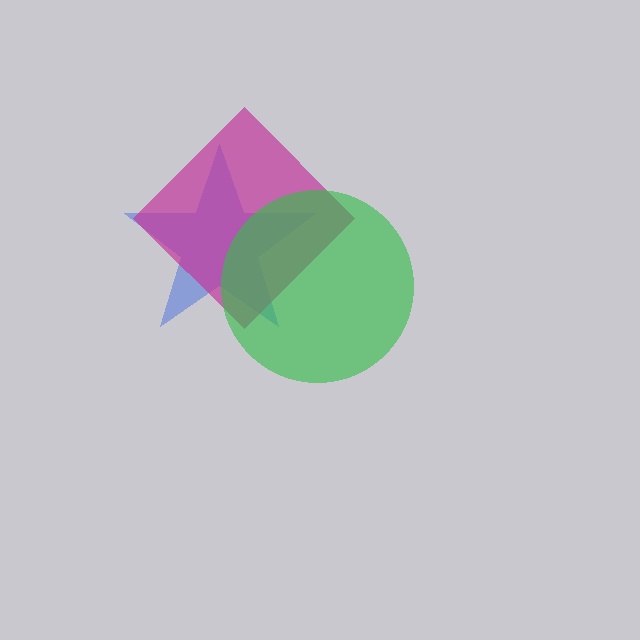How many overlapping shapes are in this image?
There are 3 overlapping shapes in the image.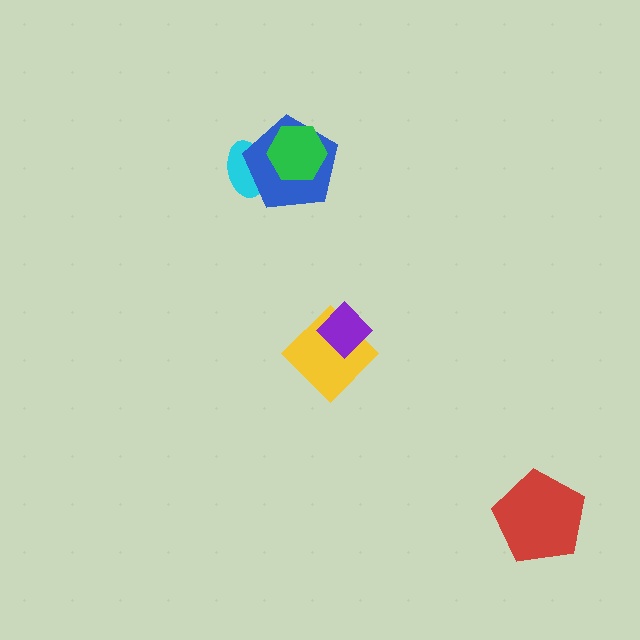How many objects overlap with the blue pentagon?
2 objects overlap with the blue pentagon.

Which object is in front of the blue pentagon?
The green hexagon is in front of the blue pentagon.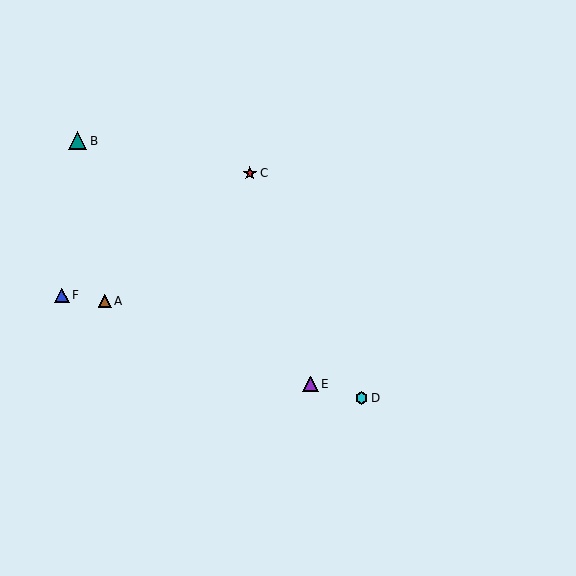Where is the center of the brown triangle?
The center of the brown triangle is at (105, 301).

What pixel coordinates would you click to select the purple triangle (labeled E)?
Click at (310, 384) to select the purple triangle E.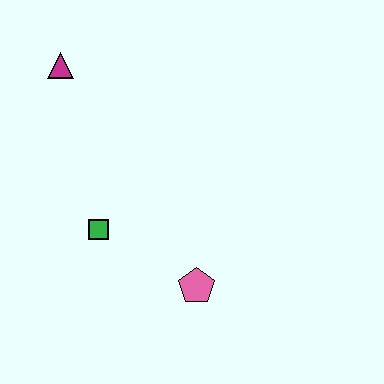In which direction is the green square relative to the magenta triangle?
The green square is below the magenta triangle.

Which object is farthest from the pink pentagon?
The magenta triangle is farthest from the pink pentagon.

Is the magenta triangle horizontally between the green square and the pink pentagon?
No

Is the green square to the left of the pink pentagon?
Yes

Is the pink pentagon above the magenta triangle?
No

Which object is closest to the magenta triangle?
The green square is closest to the magenta triangle.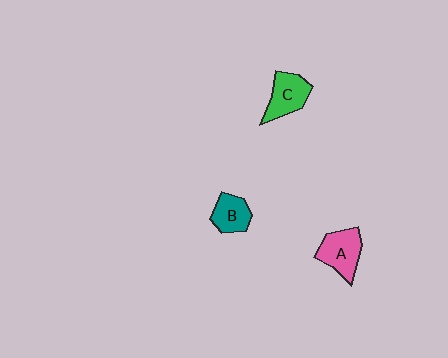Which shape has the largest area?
Shape A (pink).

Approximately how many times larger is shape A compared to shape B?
Approximately 1.3 times.